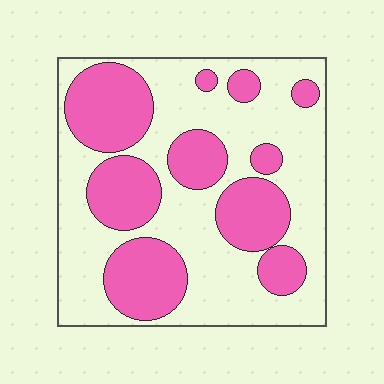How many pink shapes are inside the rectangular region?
10.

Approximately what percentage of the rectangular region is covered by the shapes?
Approximately 40%.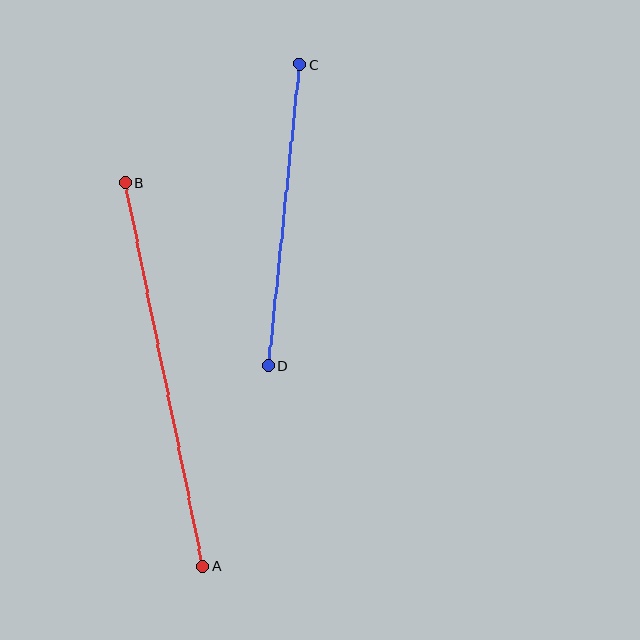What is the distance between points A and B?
The distance is approximately 391 pixels.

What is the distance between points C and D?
The distance is approximately 303 pixels.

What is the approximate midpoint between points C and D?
The midpoint is at approximately (284, 215) pixels.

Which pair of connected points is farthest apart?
Points A and B are farthest apart.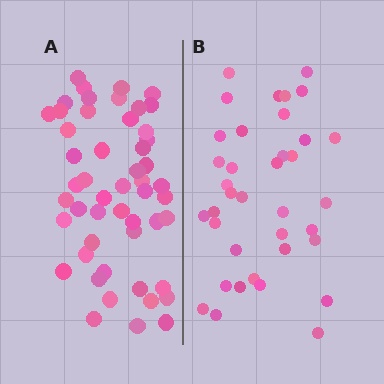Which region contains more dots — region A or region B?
Region A (the left region) has more dots.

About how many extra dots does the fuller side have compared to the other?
Region A has approximately 15 more dots than region B.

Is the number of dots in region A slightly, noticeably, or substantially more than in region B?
Region A has noticeably more, but not dramatically so. The ratio is roughly 1.4 to 1.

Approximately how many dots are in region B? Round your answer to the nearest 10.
About 40 dots. (The exact count is 37, which rounds to 40.)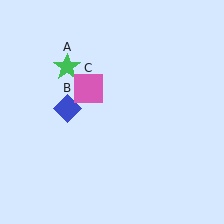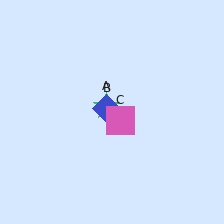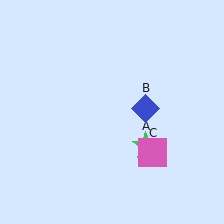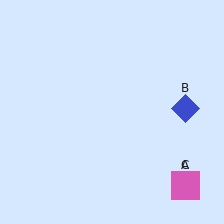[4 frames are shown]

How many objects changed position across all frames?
3 objects changed position: green star (object A), blue diamond (object B), pink square (object C).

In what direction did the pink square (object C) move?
The pink square (object C) moved down and to the right.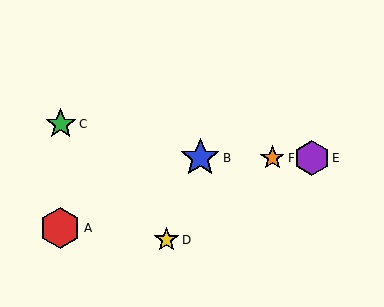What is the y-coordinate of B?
Object B is at y≈158.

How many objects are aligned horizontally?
3 objects (B, E, F) are aligned horizontally.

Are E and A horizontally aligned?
No, E is at y≈158 and A is at y≈228.